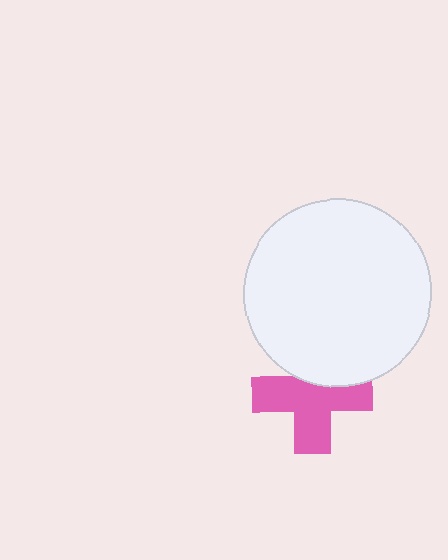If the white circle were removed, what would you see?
You would see the complete pink cross.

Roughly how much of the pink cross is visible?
Most of it is visible (roughly 70%).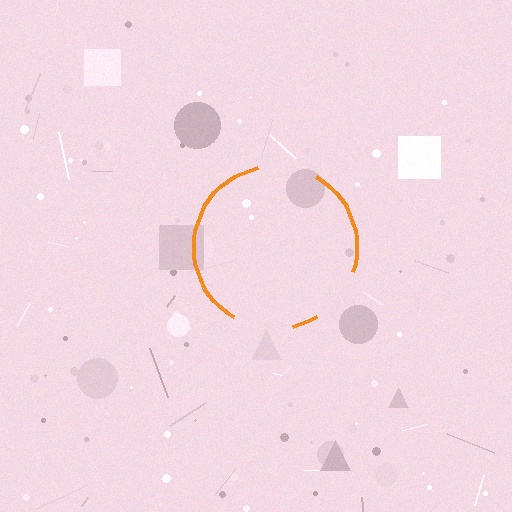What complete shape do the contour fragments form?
The contour fragments form a circle.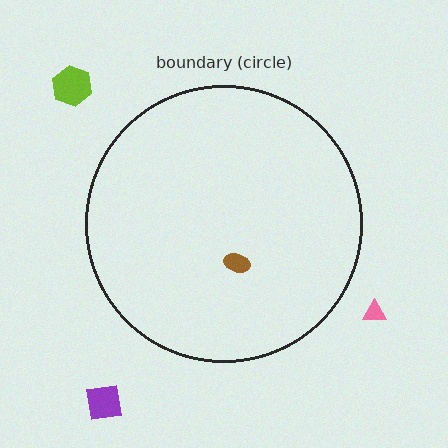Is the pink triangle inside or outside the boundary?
Outside.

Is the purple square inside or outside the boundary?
Outside.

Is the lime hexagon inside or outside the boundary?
Outside.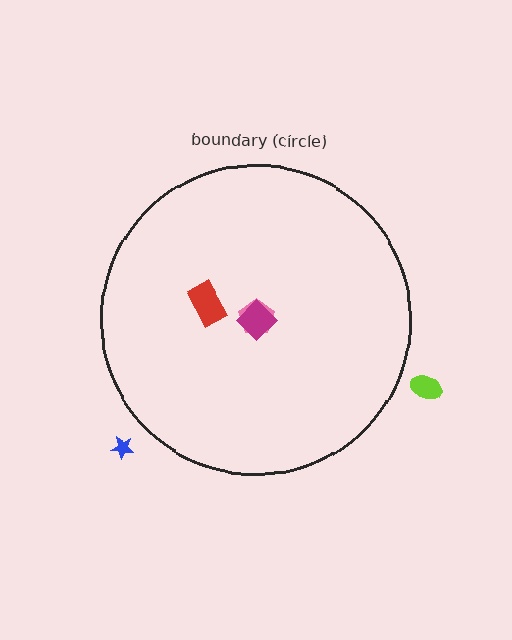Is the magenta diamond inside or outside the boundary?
Inside.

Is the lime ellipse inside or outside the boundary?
Outside.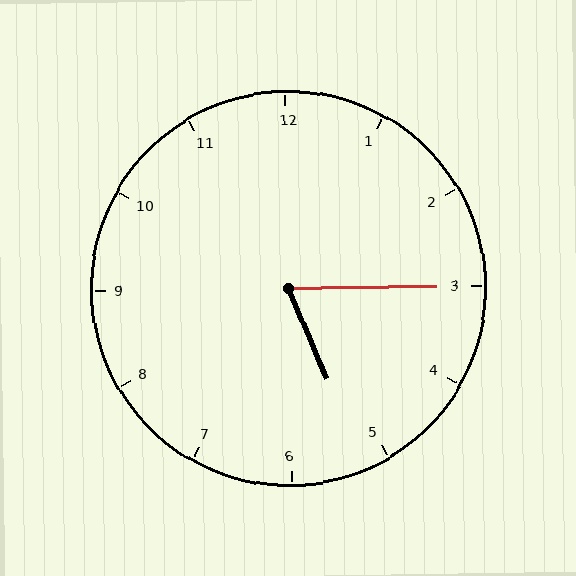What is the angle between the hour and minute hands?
Approximately 68 degrees.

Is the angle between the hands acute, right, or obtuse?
It is acute.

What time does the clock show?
5:15.